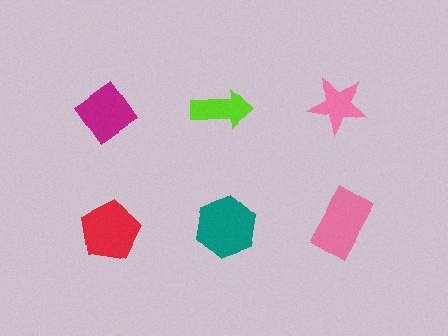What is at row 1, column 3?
A pink star.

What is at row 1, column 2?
A lime arrow.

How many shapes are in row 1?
3 shapes.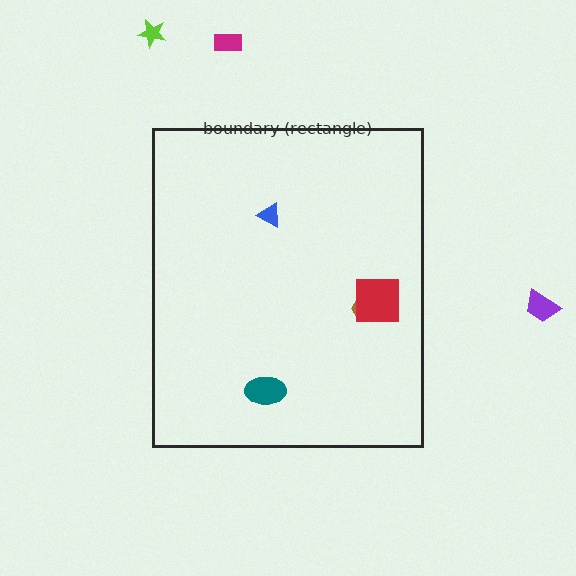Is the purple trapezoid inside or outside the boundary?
Outside.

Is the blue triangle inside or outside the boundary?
Inside.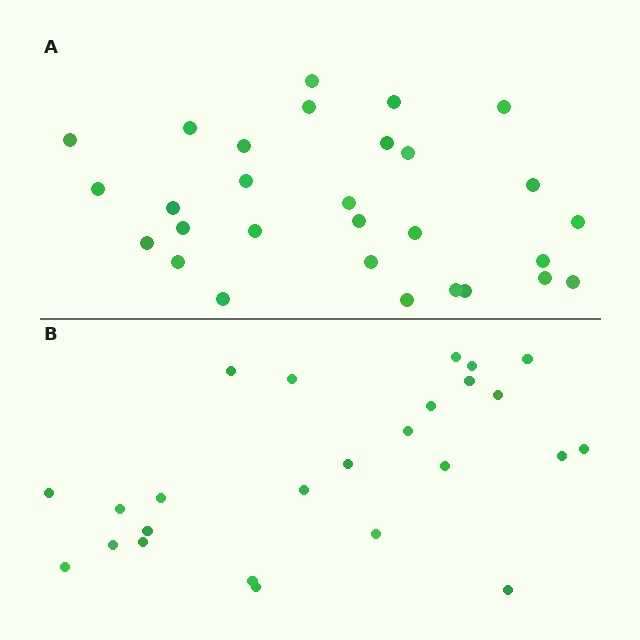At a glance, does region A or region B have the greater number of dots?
Region A (the top region) has more dots.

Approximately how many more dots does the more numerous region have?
Region A has about 4 more dots than region B.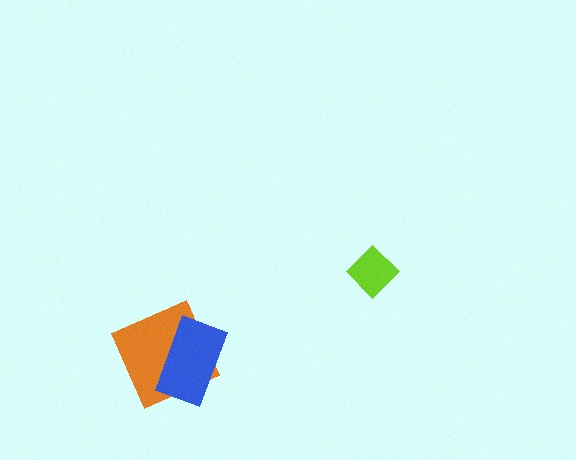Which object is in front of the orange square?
The blue rectangle is in front of the orange square.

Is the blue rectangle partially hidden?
No, no other shape covers it.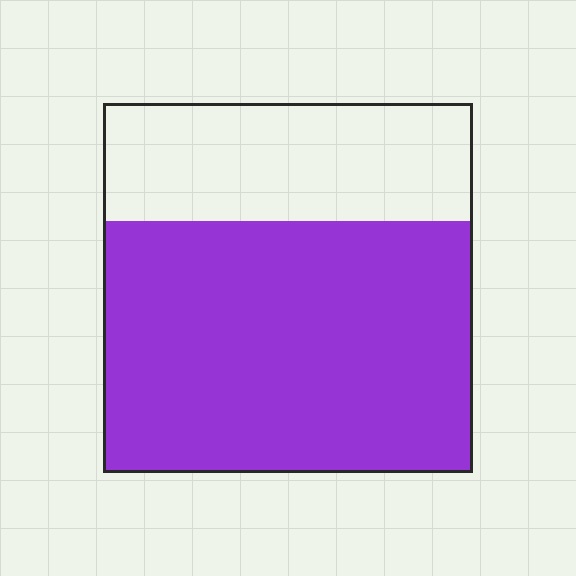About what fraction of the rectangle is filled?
About two thirds (2/3).